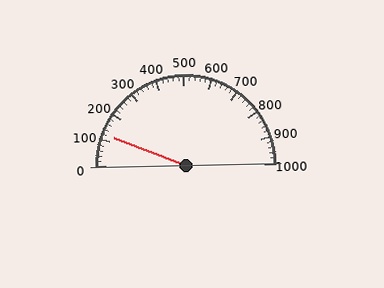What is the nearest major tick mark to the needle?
The nearest major tick mark is 100.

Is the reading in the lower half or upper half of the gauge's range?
The reading is in the lower half of the range (0 to 1000).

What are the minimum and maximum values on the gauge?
The gauge ranges from 0 to 1000.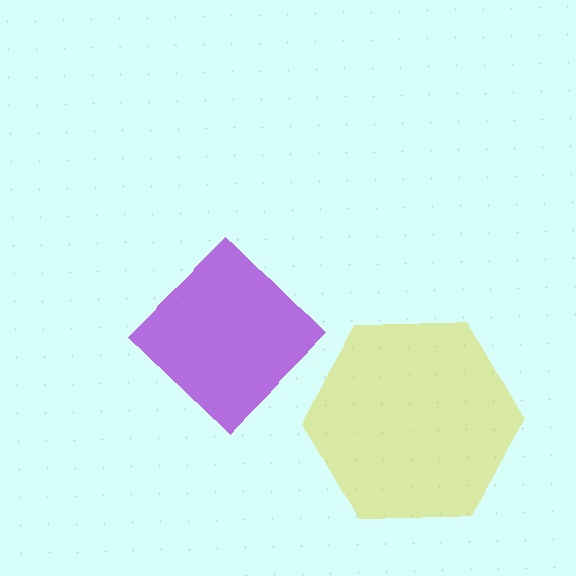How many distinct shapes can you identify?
There are 2 distinct shapes: a yellow hexagon, a purple diamond.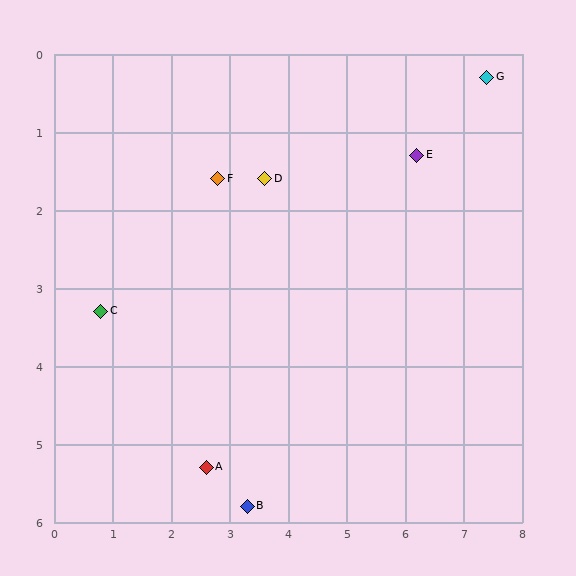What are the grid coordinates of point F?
Point F is at approximately (2.8, 1.6).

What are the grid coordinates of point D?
Point D is at approximately (3.6, 1.6).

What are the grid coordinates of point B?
Point B is at approximately (3.3, 5.8).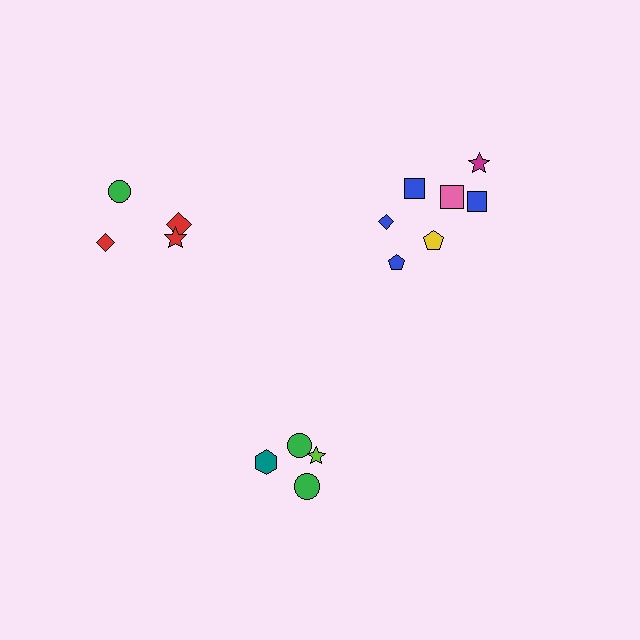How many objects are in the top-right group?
There are 7 objects.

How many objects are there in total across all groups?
There are 15 objects.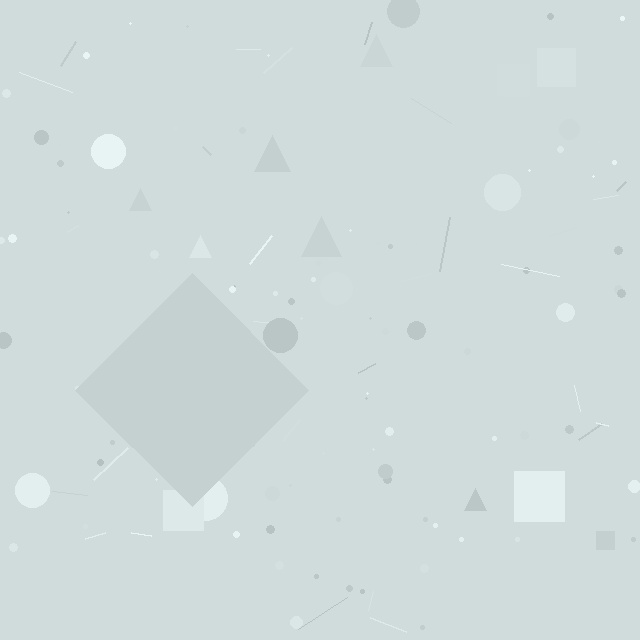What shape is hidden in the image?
A diamond is hidden in the image.